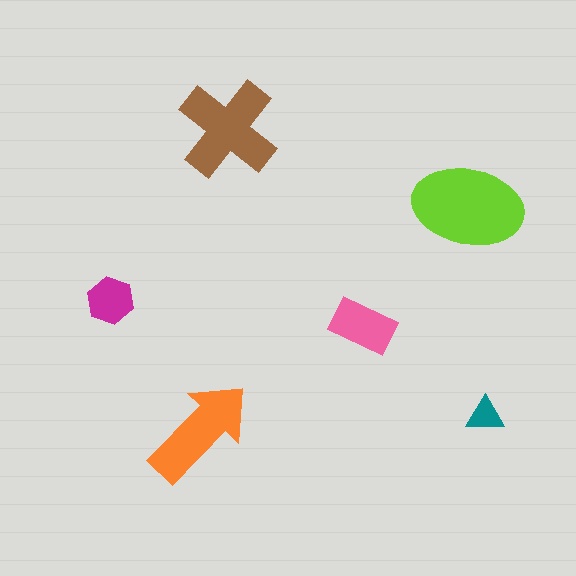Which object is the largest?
The lime ellipse.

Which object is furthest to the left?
The magenta hexagon is leftmost.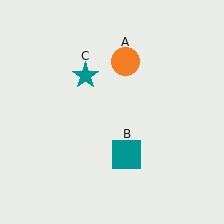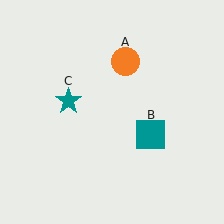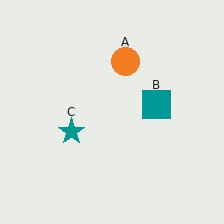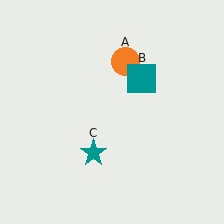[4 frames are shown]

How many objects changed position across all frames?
2 objects changed position: teal square (object B), teal star (object C).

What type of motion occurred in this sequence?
The teal square (object B), teal star (object C) rotated counterclockwise around the center of the scene.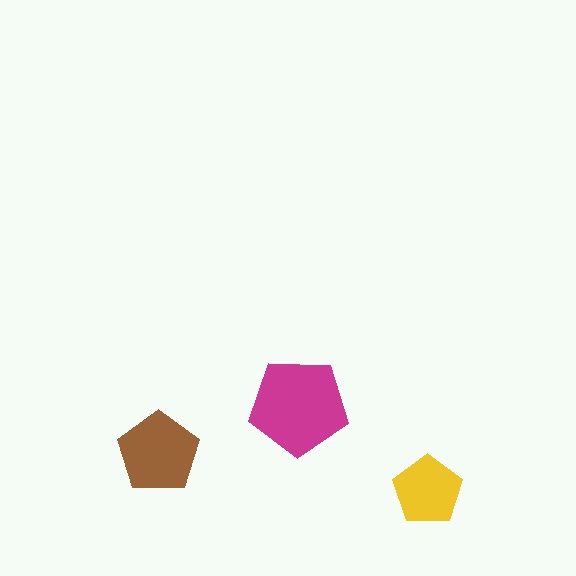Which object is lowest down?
The yellow pentagon is bottommost.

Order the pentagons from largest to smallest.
the magenta one, the brown one, the yellow one.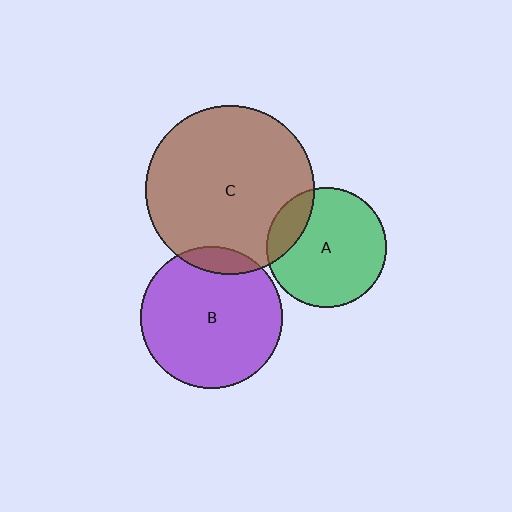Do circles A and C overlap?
Yes.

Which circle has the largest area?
Circle C (brown).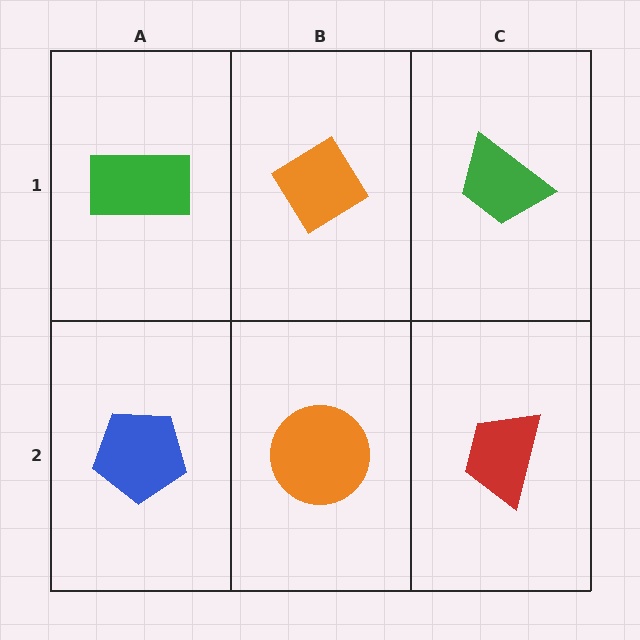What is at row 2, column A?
A blue pentagon.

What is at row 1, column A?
A green rectangle.